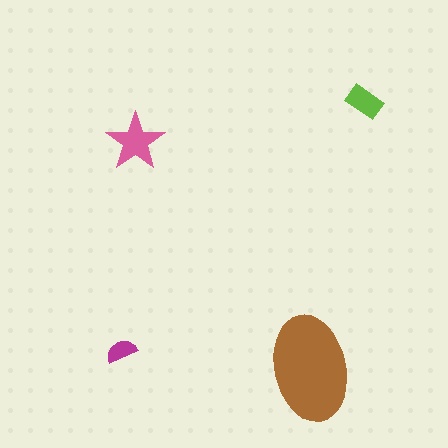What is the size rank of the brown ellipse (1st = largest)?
1st.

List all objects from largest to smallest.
The brown ellipse, the pink star, the lime rectangle, the magenta semicircle.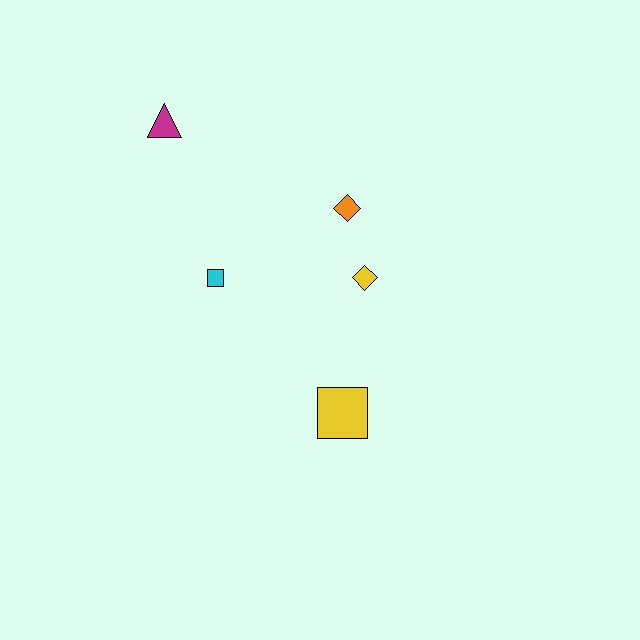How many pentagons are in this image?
There are no pentagons.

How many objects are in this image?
There are 5 objects.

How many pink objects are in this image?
There are no pink objects.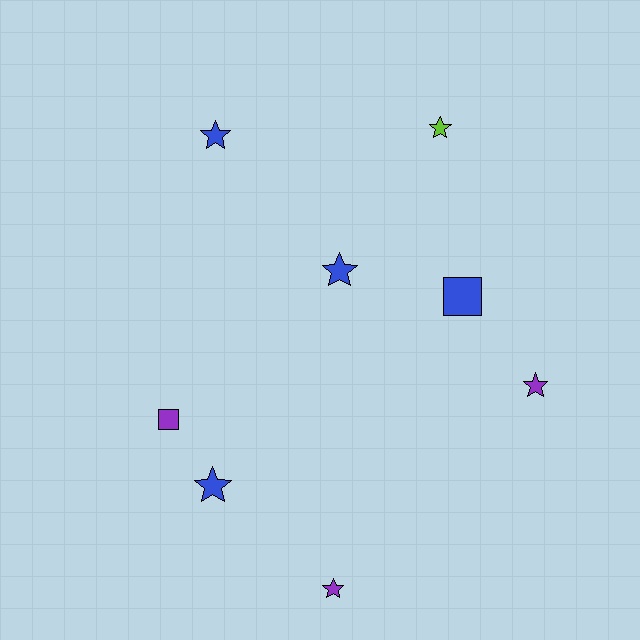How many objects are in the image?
There are 8 objects.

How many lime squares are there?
There are no lime squares.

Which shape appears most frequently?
Star, with 6 objects.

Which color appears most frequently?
Blue, with 4 objects.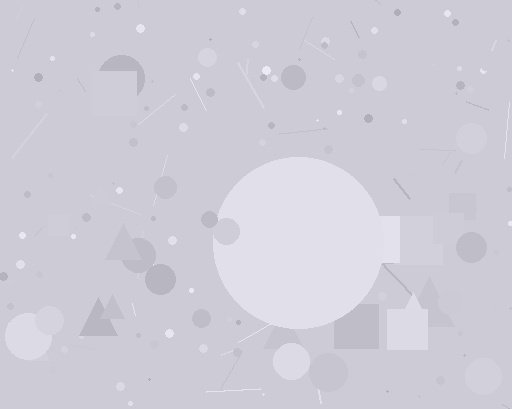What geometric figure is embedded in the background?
A circle is embedded in the background.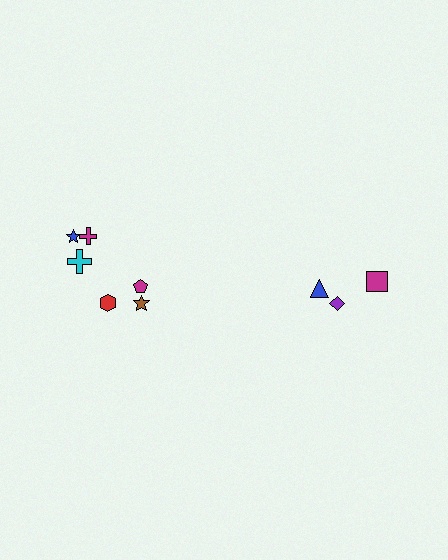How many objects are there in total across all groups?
There are 9 objects.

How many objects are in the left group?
There are 6 objects.